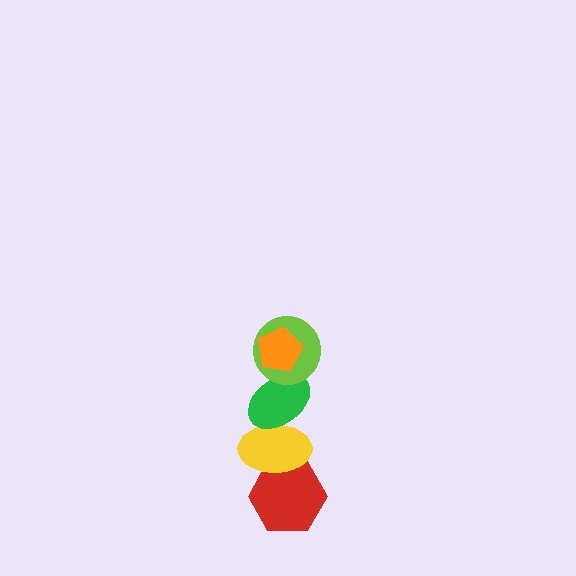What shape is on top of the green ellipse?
The lime circle is on top of the green ellipse.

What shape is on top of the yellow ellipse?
The green ellipse is on top of the yellow ellipse.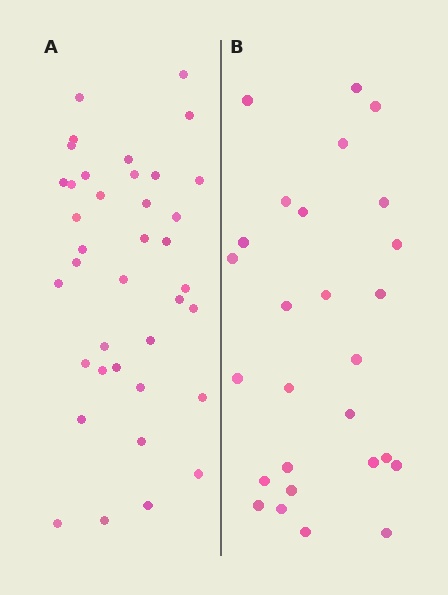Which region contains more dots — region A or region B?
Region A (the left region) has more dots.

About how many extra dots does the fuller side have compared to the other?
Region A has roughly 12 or so more dots than region B.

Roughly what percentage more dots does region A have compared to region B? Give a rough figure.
About 40% more.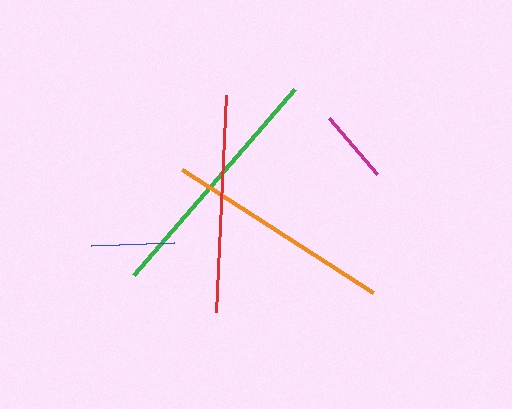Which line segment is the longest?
The green line is the longest at approximately 246 pixels.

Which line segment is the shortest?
The magenta line is the shortest at approximately 74 pixels.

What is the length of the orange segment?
The orange segment is approximately 227 pixels long.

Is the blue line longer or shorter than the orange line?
The orange line is longer than the blue line.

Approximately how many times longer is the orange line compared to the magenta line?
The orange line is approximately 3.1 times the length of the magenta line.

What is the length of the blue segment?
The blue segment is approximately 83 pixels long.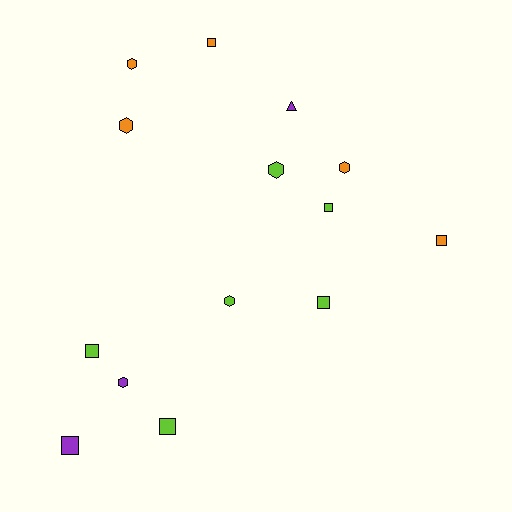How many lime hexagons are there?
There are 2 lime hexagons.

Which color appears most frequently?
Lime, with 6 objects.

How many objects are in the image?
There are 14 objects.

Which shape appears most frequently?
Square, with 7 objects.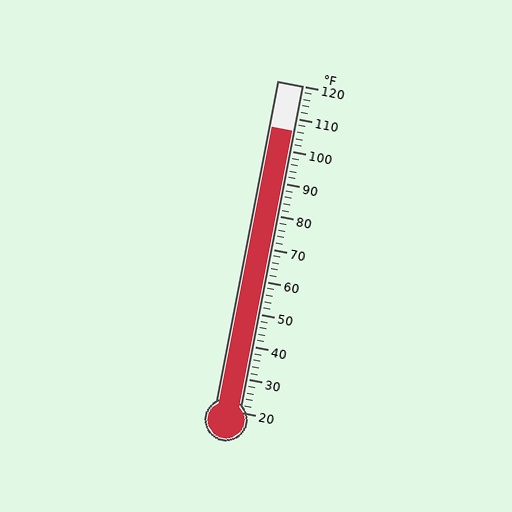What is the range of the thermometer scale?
The thermometer scale ranges from 20°F to 120°F.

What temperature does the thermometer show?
The thermometer shows approximately 106°F.